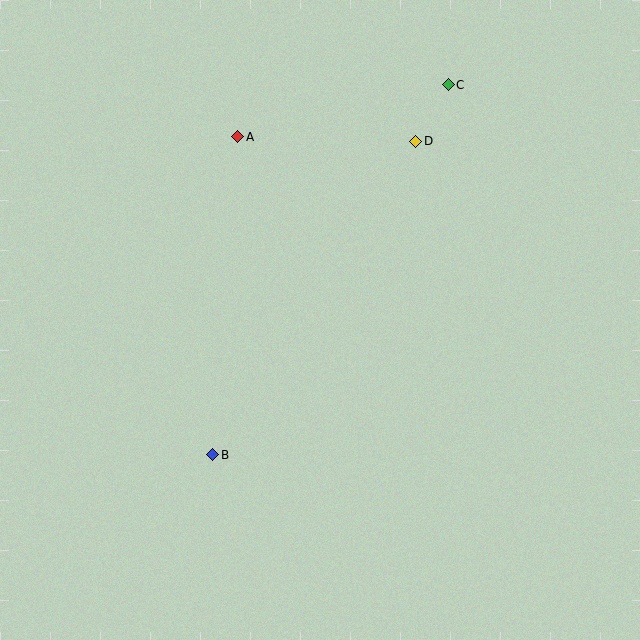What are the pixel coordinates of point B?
Point B is at (213, 455).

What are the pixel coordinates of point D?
Point D is at (416, 141).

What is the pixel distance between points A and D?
The distance between A and D is 178 pixels.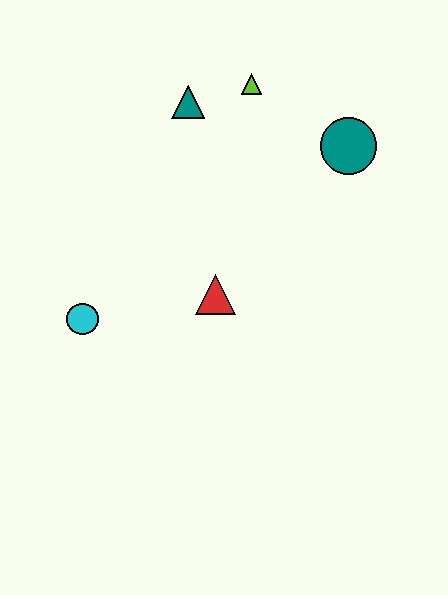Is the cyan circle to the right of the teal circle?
No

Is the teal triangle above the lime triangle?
No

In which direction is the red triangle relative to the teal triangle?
The red triangle is below the teal triangle.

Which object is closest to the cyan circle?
The red triangle is closest to the cyan circle.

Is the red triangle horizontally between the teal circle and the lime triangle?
No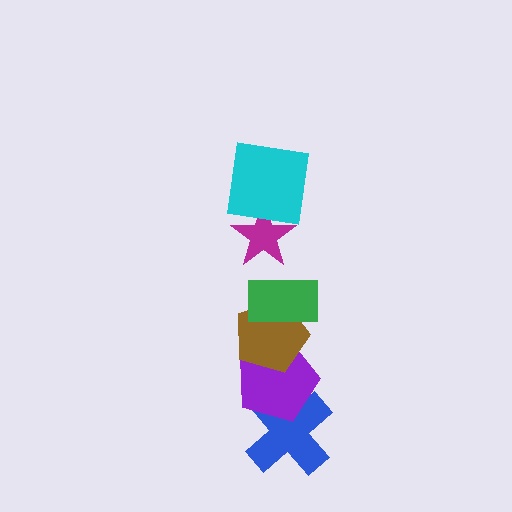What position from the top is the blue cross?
The blue cross is 6th from the top.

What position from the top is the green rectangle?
The green rectangle is 3rd from the top.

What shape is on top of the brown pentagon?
The green rectangle is on top of the brown pentagon.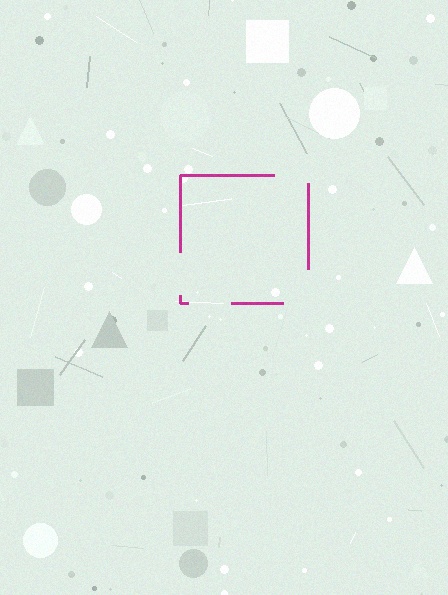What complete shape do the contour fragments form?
The contour fragments form a square.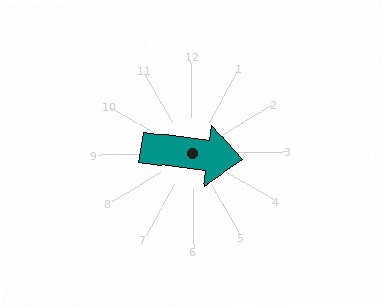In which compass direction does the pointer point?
East.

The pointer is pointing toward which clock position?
Roughly 3 o'clock.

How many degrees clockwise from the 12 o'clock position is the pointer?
Approximately 98 degrees.